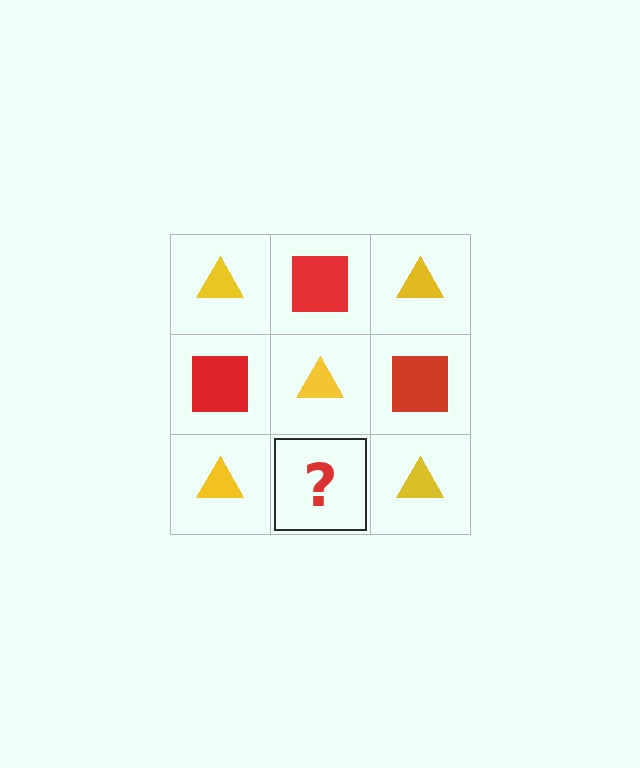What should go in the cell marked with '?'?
The missing cell should contain a red square.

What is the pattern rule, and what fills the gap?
The rule is that it alternates yellow triangle and red square in a checkerboard pattern. The gap should be filled with a red square.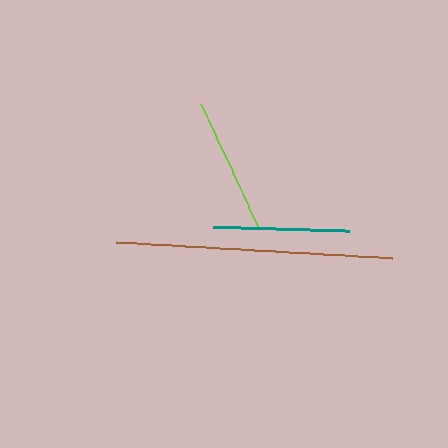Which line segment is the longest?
The brown line is the longest at approximately 276 pixels.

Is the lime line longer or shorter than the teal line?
The lime line is longer than the teal line.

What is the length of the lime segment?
The lime segment is approximately 137 pixels long.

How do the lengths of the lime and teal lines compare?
The lime and teal lines are approximately the same length.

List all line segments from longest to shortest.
From longest to shortest: brown, lime, teal.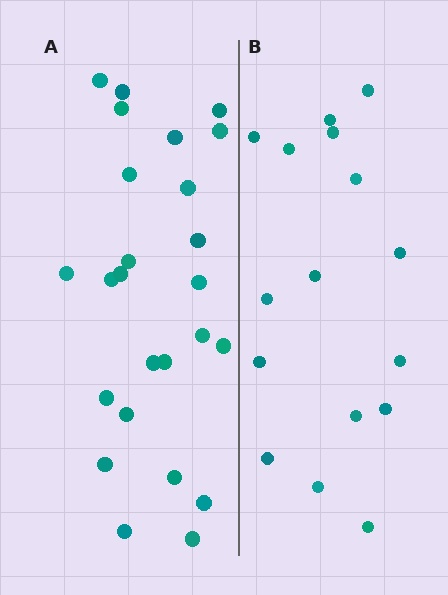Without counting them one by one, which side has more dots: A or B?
Region A (the left region) has more dots.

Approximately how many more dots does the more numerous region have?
Region A has roughly 8 or so more dots than region B.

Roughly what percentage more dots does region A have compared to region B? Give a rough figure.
About 55% more.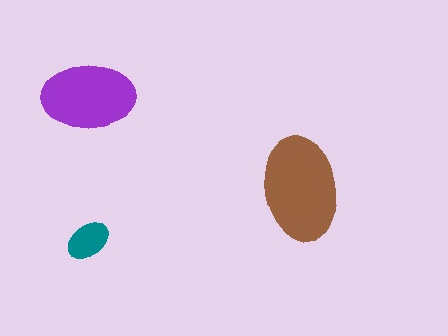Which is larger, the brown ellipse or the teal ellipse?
The brown one.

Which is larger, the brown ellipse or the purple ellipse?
The brown one.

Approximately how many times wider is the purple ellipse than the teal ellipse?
About 2 times wider.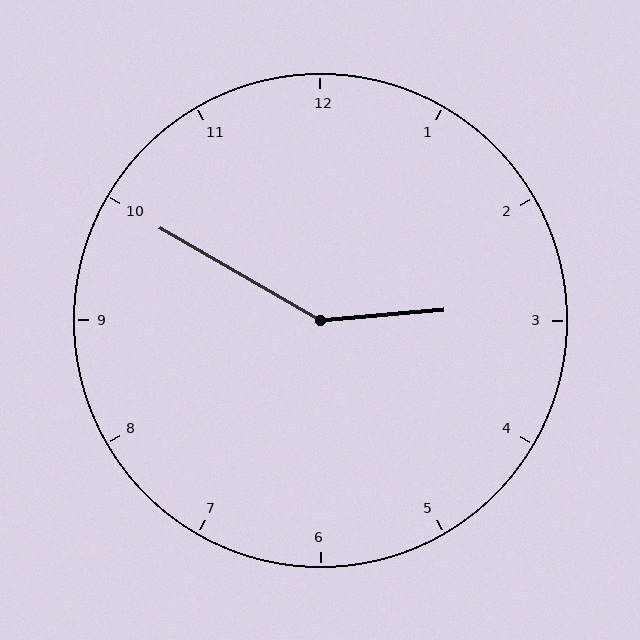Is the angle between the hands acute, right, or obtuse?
It is obtuse.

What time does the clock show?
2:50.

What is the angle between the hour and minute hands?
Approximately 145 degrees.